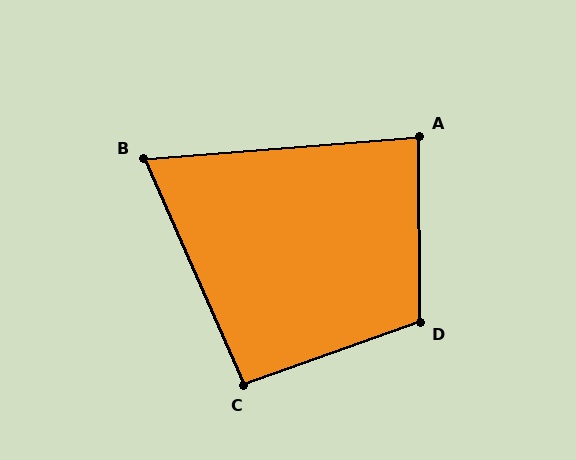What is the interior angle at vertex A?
Approximately 86 degrees (approximately right).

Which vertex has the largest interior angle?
D, at approximately 109 degrees.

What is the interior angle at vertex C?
Approximately 94 degrees (approximately right).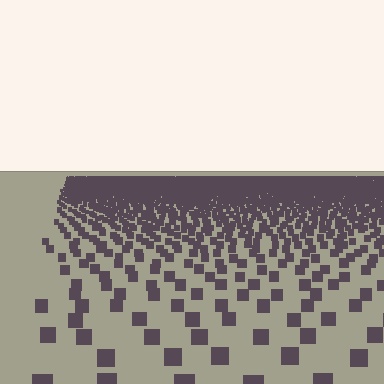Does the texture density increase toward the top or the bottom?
Density increases toward the top.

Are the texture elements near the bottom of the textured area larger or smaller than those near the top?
Larger. Near the bottom, elements are closer to the viewer and appear at a bigger on-screen size.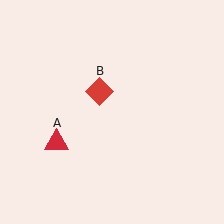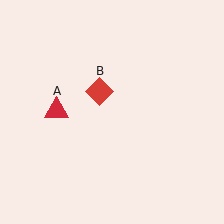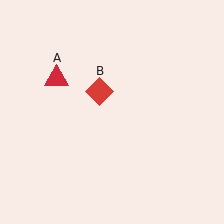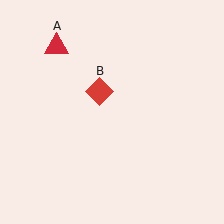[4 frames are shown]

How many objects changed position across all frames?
1 object changed position: red triangle (object A).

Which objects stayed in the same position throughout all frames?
Red diamond (object B) remained stationary.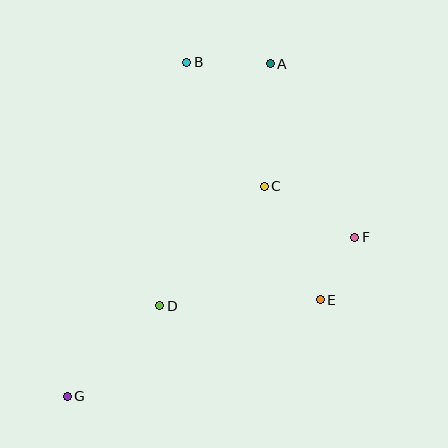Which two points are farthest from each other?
Points A and G are farthest from each other.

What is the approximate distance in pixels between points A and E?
The distance between A and E is approximately 241 pixels.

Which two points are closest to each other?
Points E and F are closest to each other.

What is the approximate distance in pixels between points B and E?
The distance between B and E is approximately 273 pixels.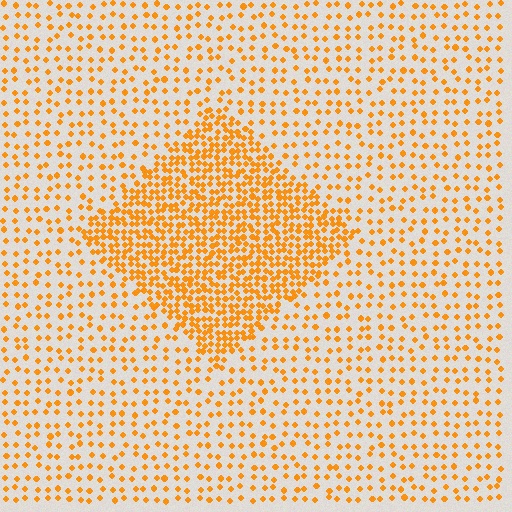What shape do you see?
I see a diamond.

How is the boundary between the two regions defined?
The boundary is defined by a change in element density (approximately 2.6x ratio). All elements are the same color, size, and shape.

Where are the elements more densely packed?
The elements are more densely packed inside the diamond boundary.